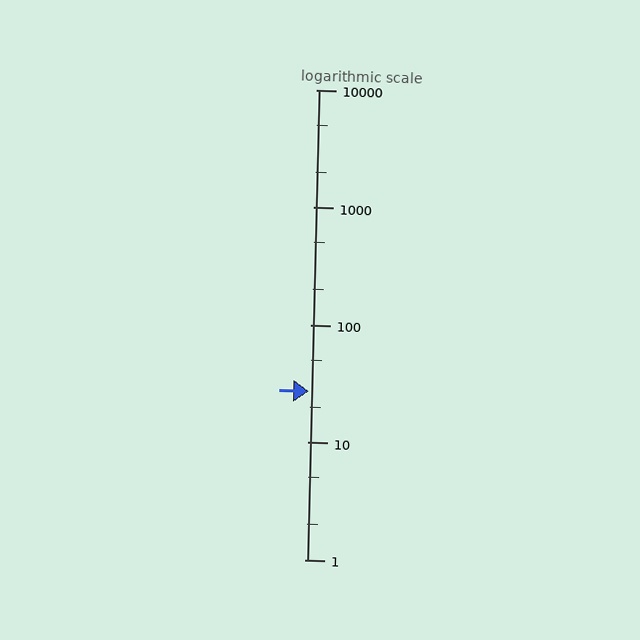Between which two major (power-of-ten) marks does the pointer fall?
The pointer is between 10 and 100.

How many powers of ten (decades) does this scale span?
The scale spans 4 decades, from 1 to 10000.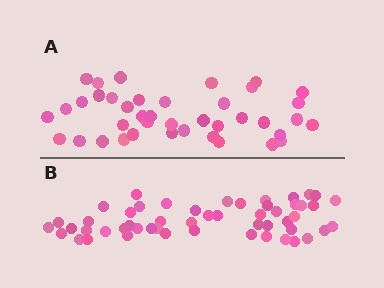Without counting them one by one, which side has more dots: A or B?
Region B (the bottom region) has more dots.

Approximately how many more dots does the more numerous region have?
Region B has roughly 12 or so more dots than region A.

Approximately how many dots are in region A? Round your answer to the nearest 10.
About 40 dots.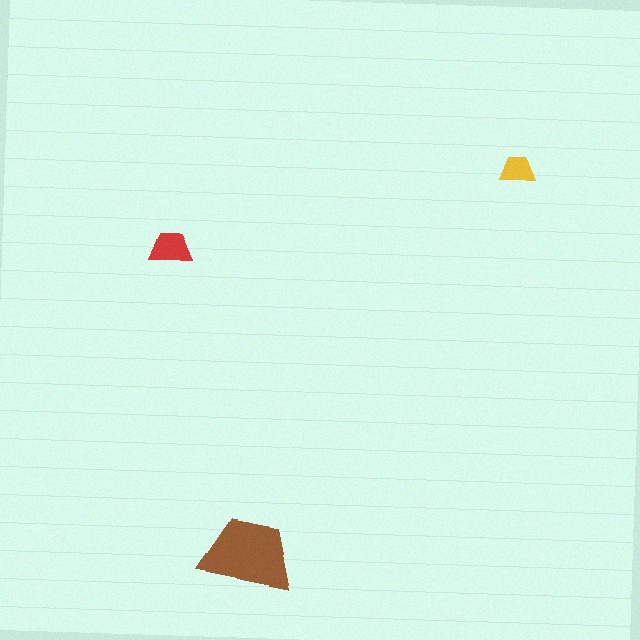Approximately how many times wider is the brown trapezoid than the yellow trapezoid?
About 2.5 times wider.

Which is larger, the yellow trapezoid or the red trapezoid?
The red one.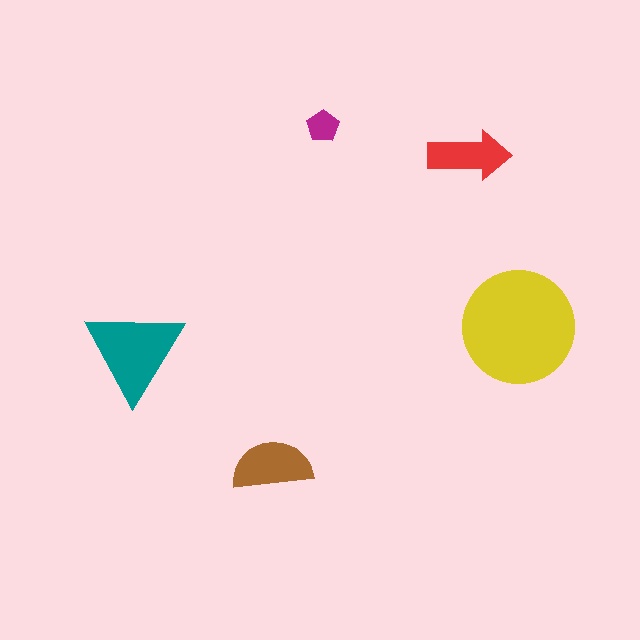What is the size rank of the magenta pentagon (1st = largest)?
5th.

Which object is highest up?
The magenta pentagon is topmost.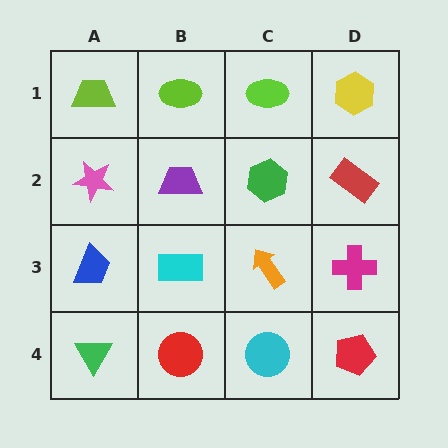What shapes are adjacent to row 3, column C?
A green hexagon (row 2, column C), a cyan circle (row 4, column C), a cyan rectangle (row 3, column B), a magenta cross (row 3, column D).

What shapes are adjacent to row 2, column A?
A lime trapezoid (row 1, column A), a blue trapezoid (row 3, column A), a purple trapezoid (row 2, column B).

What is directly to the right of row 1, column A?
A lime ellipse.